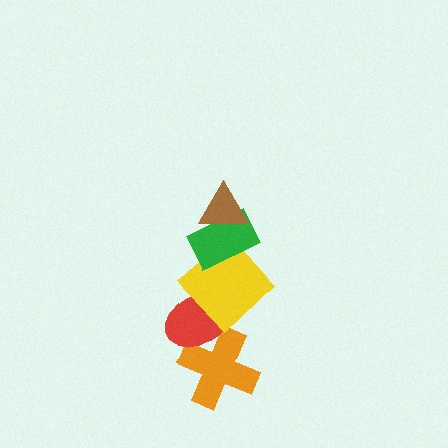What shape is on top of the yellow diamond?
The green rectangle is on top of the yellow diamond.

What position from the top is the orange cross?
The orange cross is 5th from the top.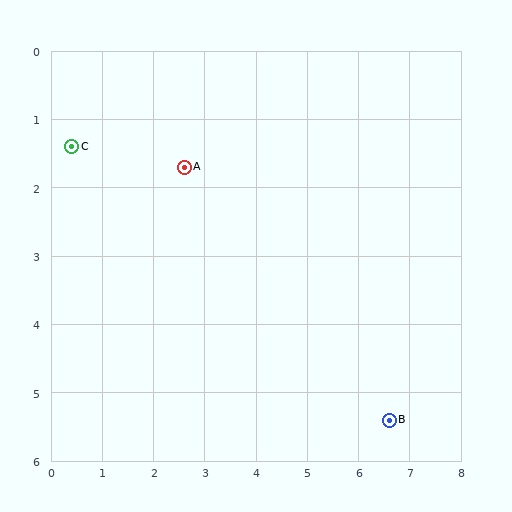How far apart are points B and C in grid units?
Points B and C are about 7.4 grid units apart.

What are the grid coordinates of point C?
Point C is at approximately (0.4, 1.4).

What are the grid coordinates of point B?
Point B is at approximately (6.6, 5.4).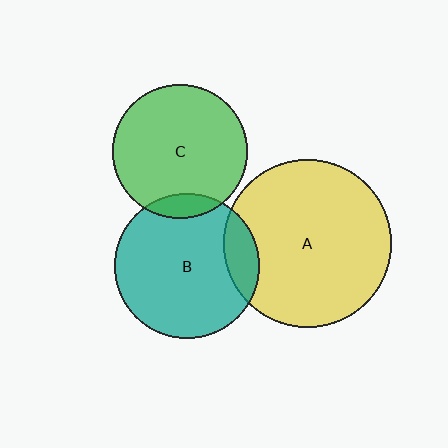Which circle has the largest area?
Circle A (yellow).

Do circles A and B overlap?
Yes.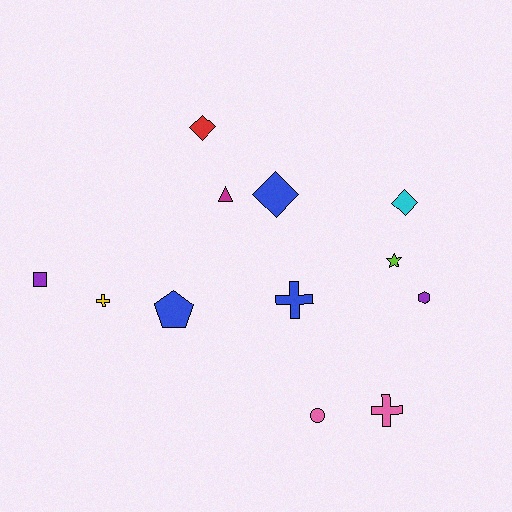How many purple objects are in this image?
There are 2 purple objects.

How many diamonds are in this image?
There are 3 diamonds.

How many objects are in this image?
There are 12 objects.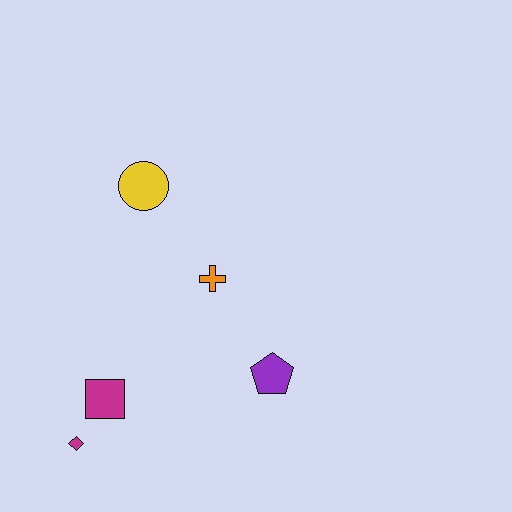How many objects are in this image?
There are 5 objects.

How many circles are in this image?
There is 1 circle.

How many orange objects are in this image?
There is 1 orange object.